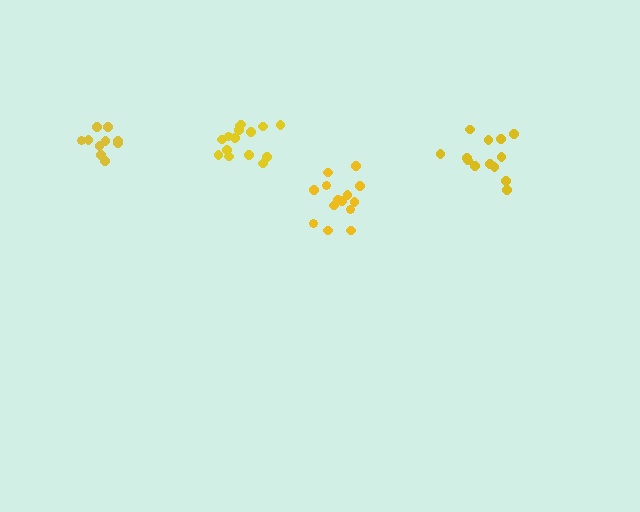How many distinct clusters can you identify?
There are 4 distinct clusters.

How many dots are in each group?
Group 1: 10 dots, Group 2: 14 dots, Group 3: 15 dots, Group 4: 13 dots (52 total).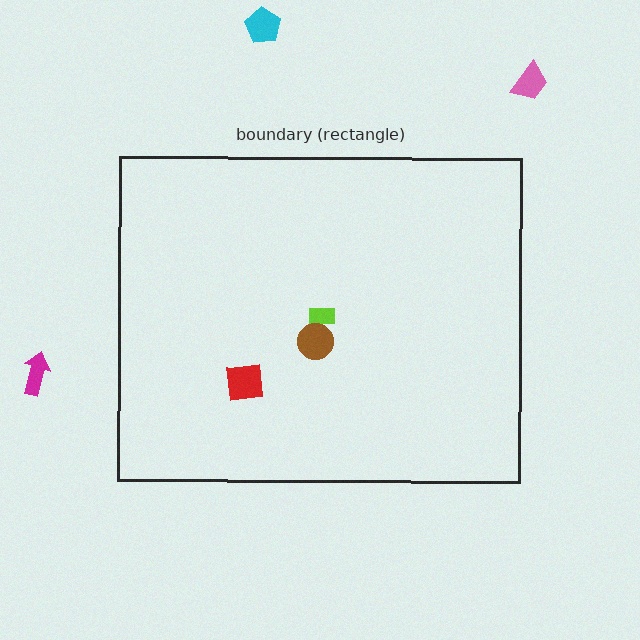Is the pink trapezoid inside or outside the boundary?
Outside.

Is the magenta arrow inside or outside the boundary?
Outside.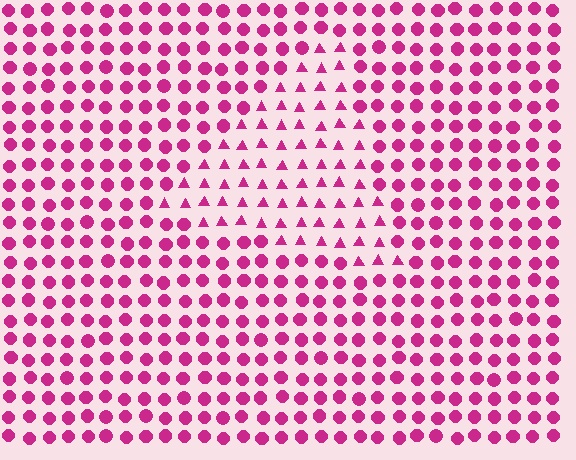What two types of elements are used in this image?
The image uses triangles inside the triangle region and circles outside it.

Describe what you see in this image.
The image is filled with small magenta elements arranged in a uniform grid. A triangle-shaped region contains triangles, while the surrounding area contains circles. The boundary is defined purely by the change in element shape.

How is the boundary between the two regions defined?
The boundary is defined by a change in element shape: triangles inside vs. circles outside. All elements share the same color and spacing.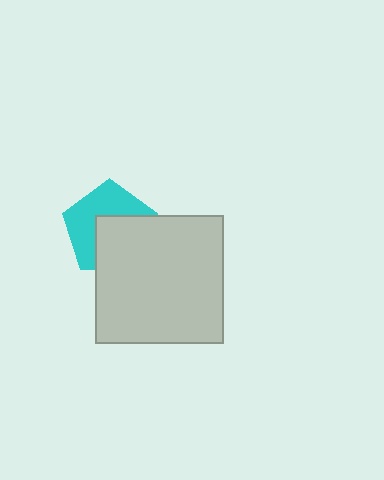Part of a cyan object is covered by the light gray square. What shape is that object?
It is a pentagon.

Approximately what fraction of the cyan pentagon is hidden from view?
Roughly 47% of the cyan pentagon is hidden behind the light gray square.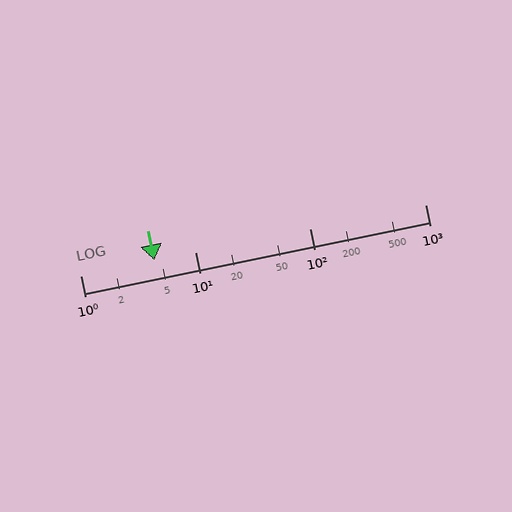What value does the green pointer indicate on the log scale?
The pointer indicates approximately 4.4.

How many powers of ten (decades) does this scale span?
The scale spans 3 decades, from 1 to 1000.